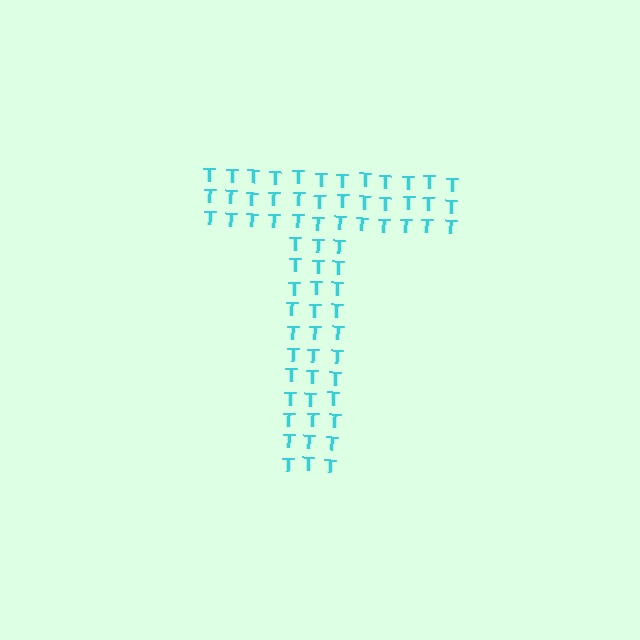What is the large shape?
The large shape is the letter T.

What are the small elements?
The small elements are letter T's.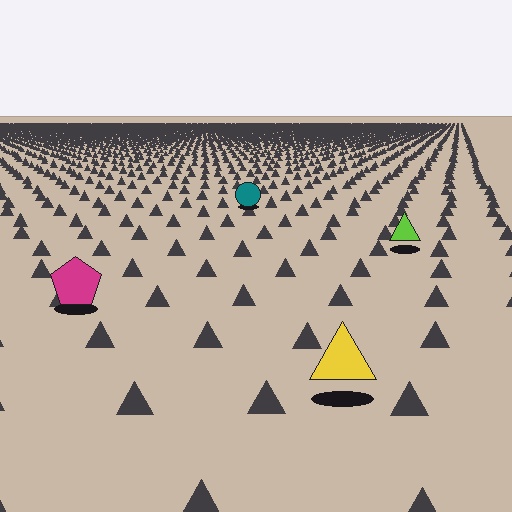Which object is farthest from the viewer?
The teal circle is farthest from the viewer. It appears smaller and the ground texture around it is denser.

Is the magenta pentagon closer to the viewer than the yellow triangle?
No. The yellow triangle is closer — you can tell from the texture gradient: the ground texture is coarser near it.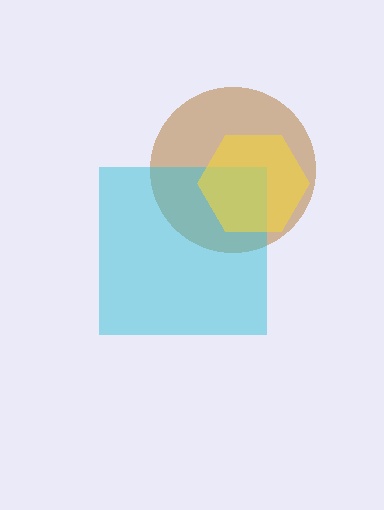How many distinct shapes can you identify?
There are 3 distinct shapes: a brown circle, a cyan square, a yellow hexagon.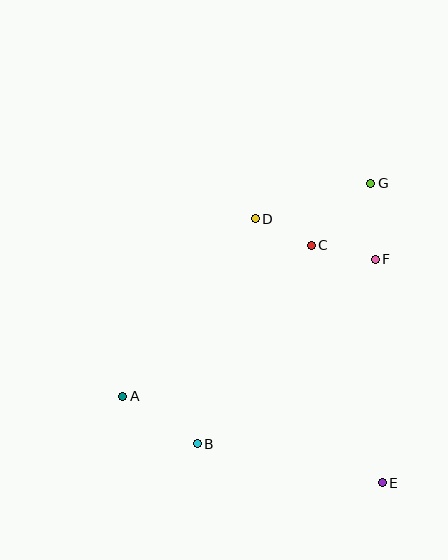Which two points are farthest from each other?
Points A and G are farthest from each other.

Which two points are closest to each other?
Points C and D are closest to each other.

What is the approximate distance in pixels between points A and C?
The distance between A and C is approximately 241 pixels.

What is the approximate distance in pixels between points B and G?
The distance between B and G is approximately 313 pixels.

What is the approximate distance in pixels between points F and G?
The distance between F and G is approximately 76 pixels.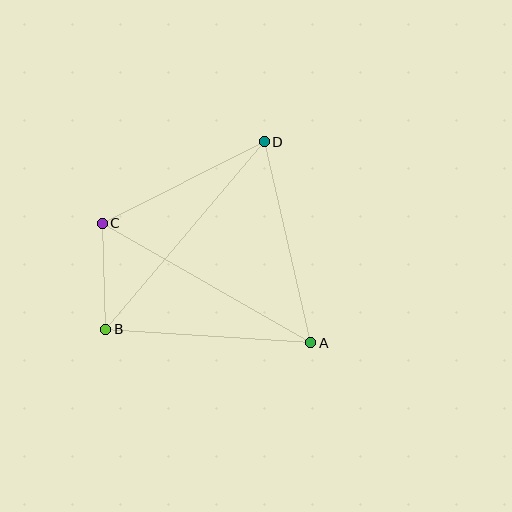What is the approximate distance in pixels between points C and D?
The distance between C and D is approximately 182 pixels.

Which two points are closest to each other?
Points B and C are closest to each other.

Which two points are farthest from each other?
Points B and D are farthest from each other.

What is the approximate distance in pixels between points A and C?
The distance between A and C is approximately 240 pixels.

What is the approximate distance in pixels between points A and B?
The distance between A and B is approximately 205 pixels.